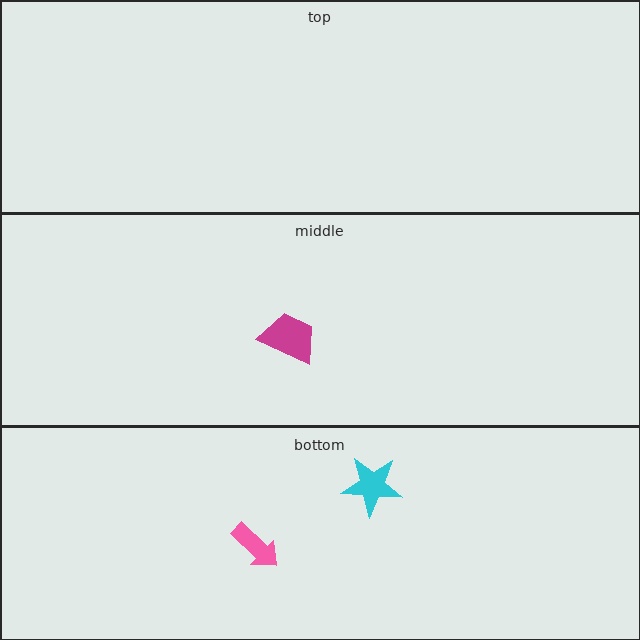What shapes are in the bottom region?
The pink arrow, the cyan star.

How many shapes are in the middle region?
1.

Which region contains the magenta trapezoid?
The middle region.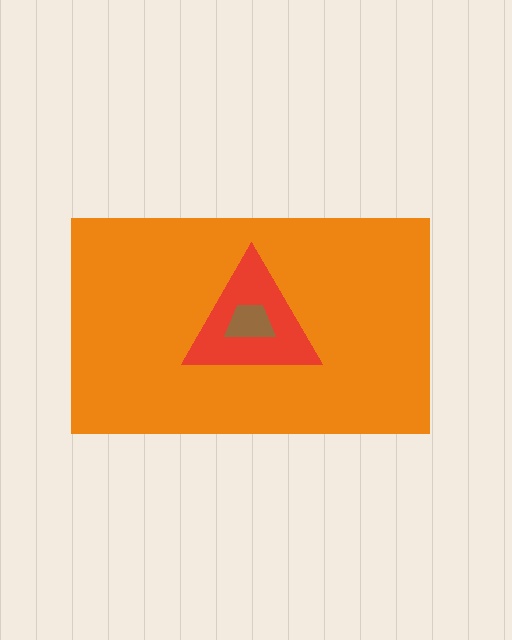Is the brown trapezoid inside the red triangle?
Yes.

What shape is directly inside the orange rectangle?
The red triangle.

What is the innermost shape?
The brown trapezoid.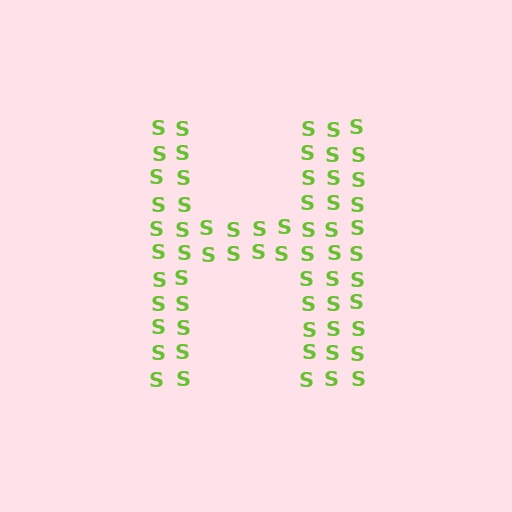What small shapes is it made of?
It is made of small letter S's.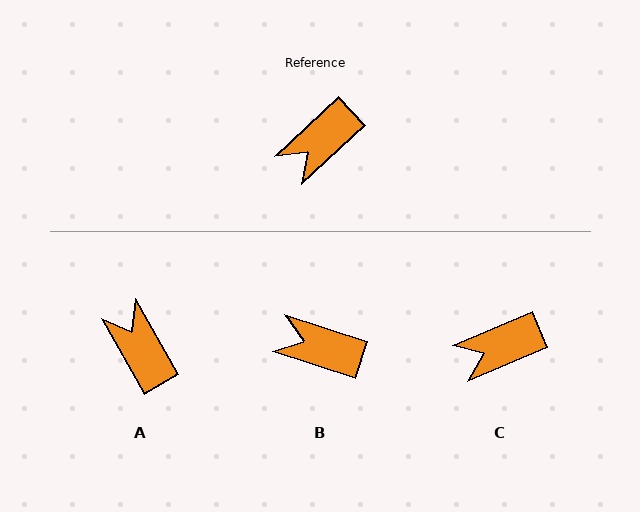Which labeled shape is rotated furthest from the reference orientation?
A, about 104 degrees away.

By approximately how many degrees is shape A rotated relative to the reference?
Approximately 104 degrees clockwise.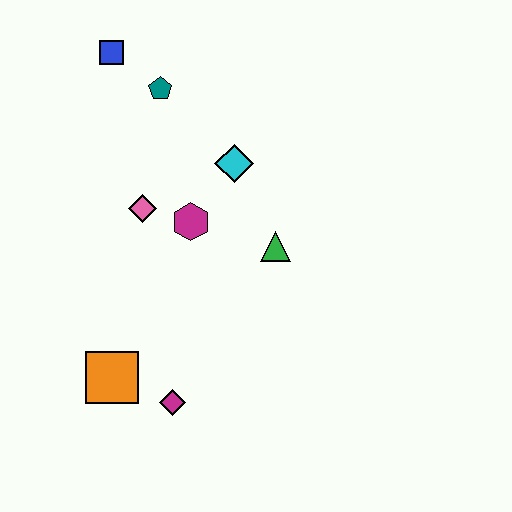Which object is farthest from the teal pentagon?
The magenta diamond is farthest from the teal pentagon.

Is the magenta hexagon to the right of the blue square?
Yes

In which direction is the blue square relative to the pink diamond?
The blue square is above the pink diamond.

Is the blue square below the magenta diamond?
No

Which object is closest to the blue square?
The teal pentagon is closest to the blue square.